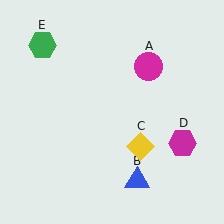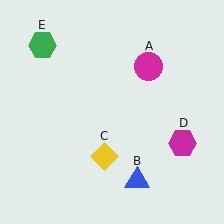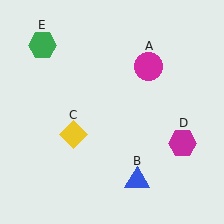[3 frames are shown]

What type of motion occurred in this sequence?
The yellow diamond (object C) rotated clockwise around the center of the scene.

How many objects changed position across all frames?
1 object changed position: yellow diamond (object C).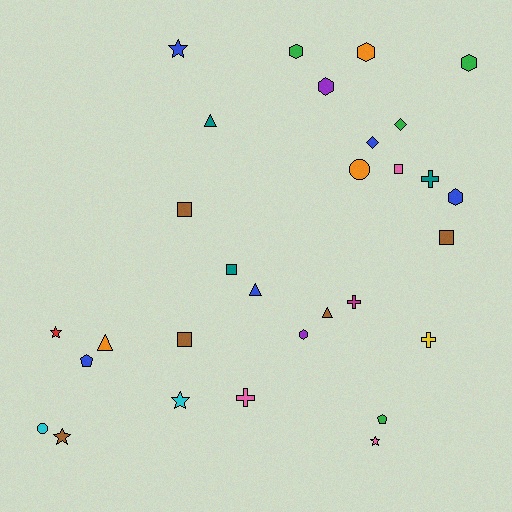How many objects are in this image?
There are 30 objects.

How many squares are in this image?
There are 5 squares.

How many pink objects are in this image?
There are 3 pink objects.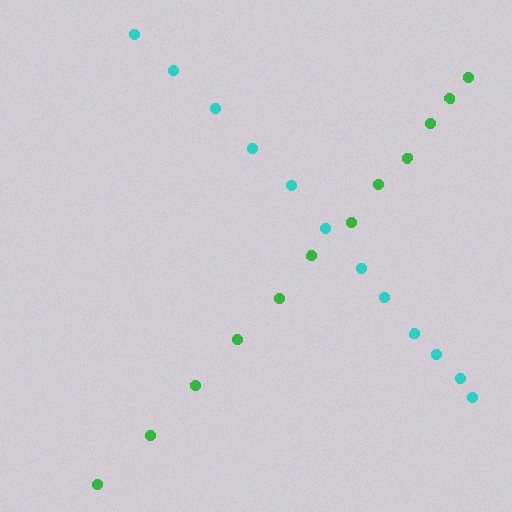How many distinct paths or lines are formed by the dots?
There are 2 distinct paths.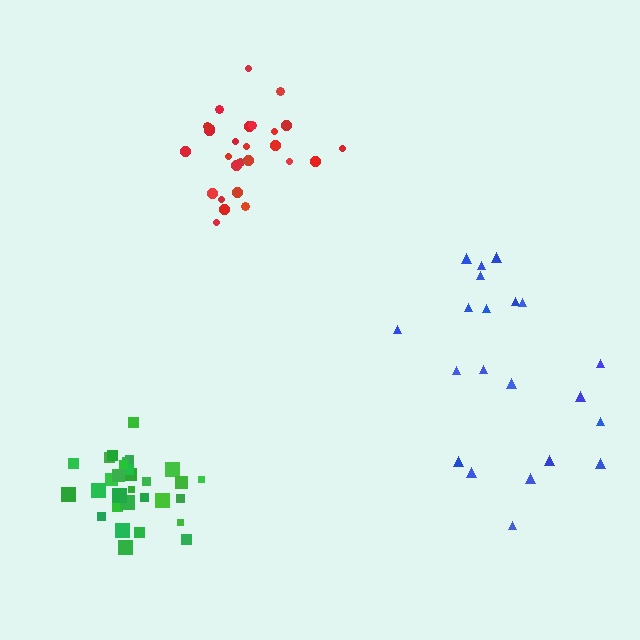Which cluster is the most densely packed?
Green.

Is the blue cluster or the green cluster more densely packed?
Green.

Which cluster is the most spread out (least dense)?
Blue.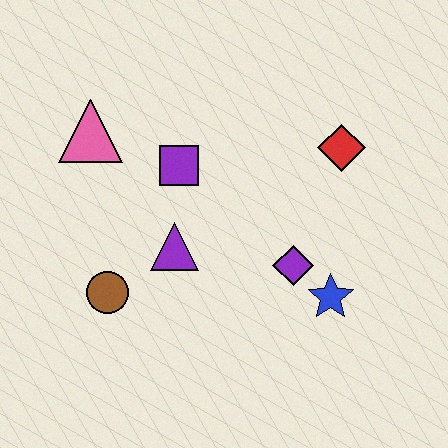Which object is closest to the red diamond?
The purple diamond is closest to the red diamond.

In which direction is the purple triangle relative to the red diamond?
The purple triangle is to the left of the red diamond.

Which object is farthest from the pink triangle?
The blue star is farthest from the pink triangle.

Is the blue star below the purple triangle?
Yes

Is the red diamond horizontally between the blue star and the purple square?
No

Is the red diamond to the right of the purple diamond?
Yes